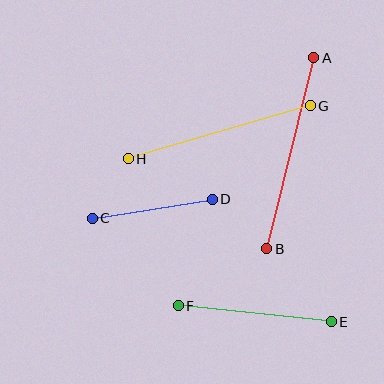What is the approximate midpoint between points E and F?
The midpoint is at approximately (255, 314) pixels.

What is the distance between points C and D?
The distance is approximately 122 pixels.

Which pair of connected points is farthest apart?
Points A and B are farthest apart.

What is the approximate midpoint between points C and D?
The midpoint is at approximately (152, 209) pixels.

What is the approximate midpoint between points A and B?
The midpoint is at approximately (290, 153) pixels.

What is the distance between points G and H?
The distance is approximately 190 pixels.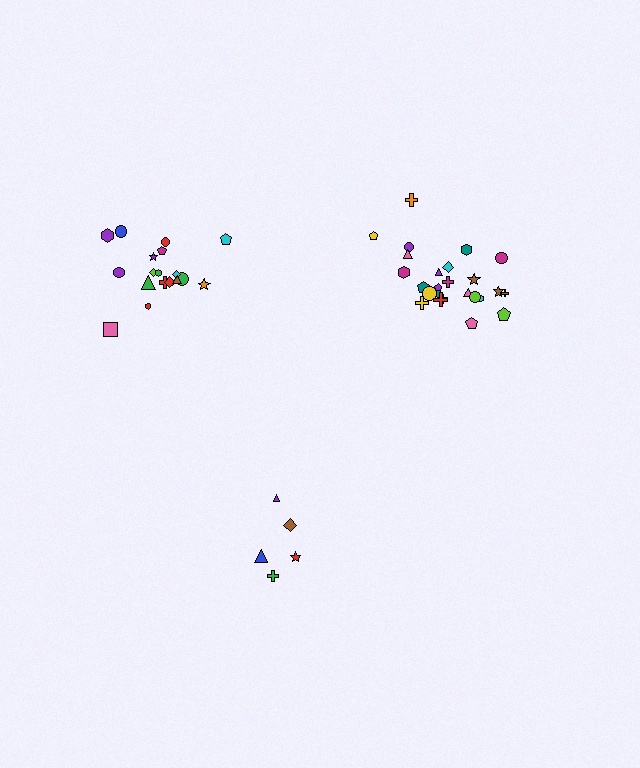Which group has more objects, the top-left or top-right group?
The top-right group.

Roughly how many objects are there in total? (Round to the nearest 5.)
Roughly 50 objects in total.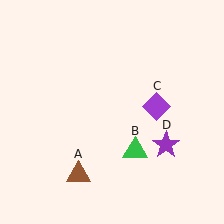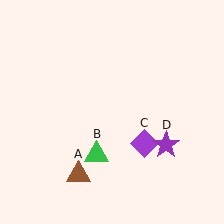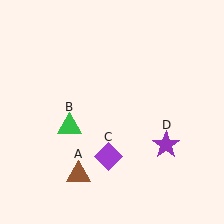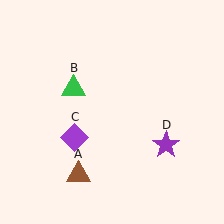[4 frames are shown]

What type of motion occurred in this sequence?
The green triangle (object B), purple diamond (object C) rotated clockwise around the center of the scene.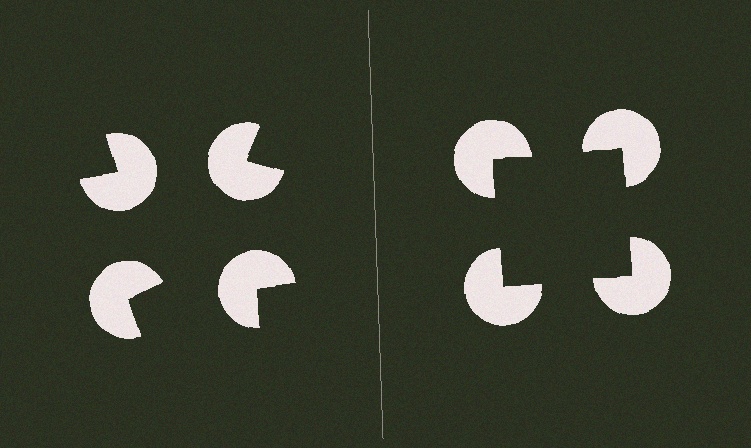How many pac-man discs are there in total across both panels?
8 — 4 on each side.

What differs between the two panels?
The pac-man discs are positioned identically on both sides; only the wedge orientations differ. On the right they align to a square; on the left they are misaligned.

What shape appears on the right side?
An illusory square.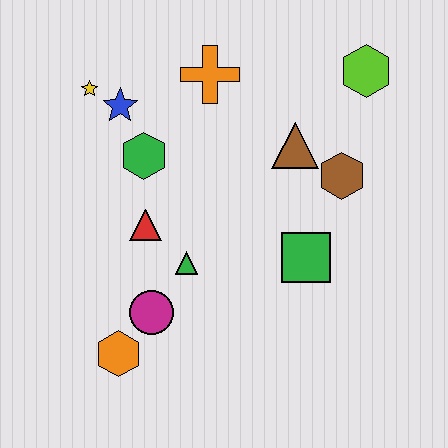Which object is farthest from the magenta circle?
The lime hexagon is farthest from the magenta circle.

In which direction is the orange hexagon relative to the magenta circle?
The orange hexagon is below the magenta circle.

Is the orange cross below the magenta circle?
No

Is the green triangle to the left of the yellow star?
No